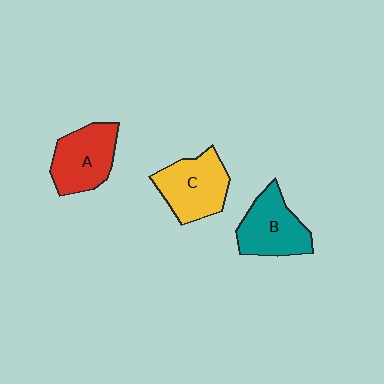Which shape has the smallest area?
Shape B (teal).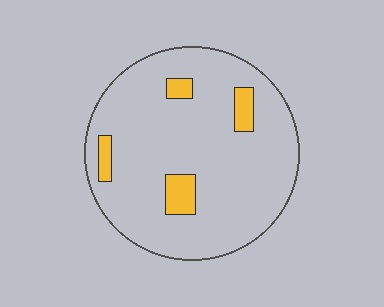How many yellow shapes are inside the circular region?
4.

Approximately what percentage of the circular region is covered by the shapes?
Approximately 10%.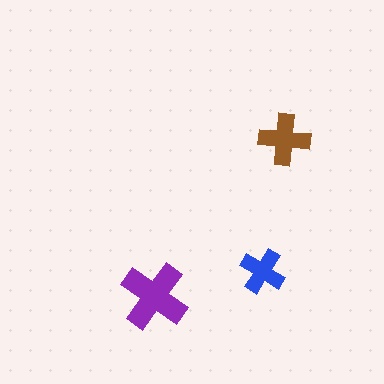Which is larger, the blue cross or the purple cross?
The purple one.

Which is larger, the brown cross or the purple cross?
The purple one.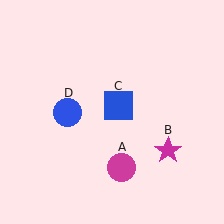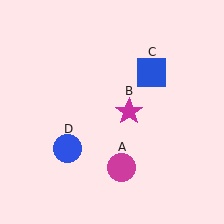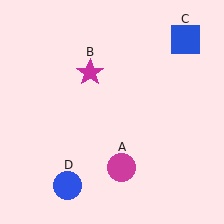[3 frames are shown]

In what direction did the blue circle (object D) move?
The blue circle (object D) moved down.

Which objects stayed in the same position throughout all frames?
Magenta circle (object A) remained stationary.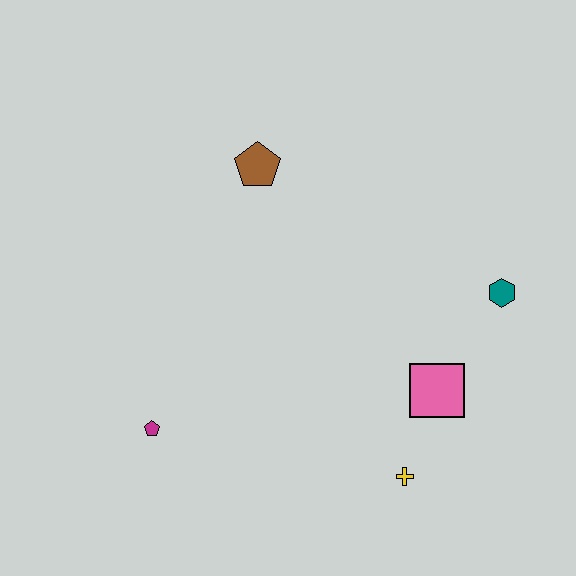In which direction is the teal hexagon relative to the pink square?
The teal hexagon is above the pink square.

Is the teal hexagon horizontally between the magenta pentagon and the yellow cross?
No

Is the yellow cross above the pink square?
No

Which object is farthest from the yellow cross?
The brown pentagon is farthest from the yellow cross.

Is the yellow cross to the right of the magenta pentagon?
Yes